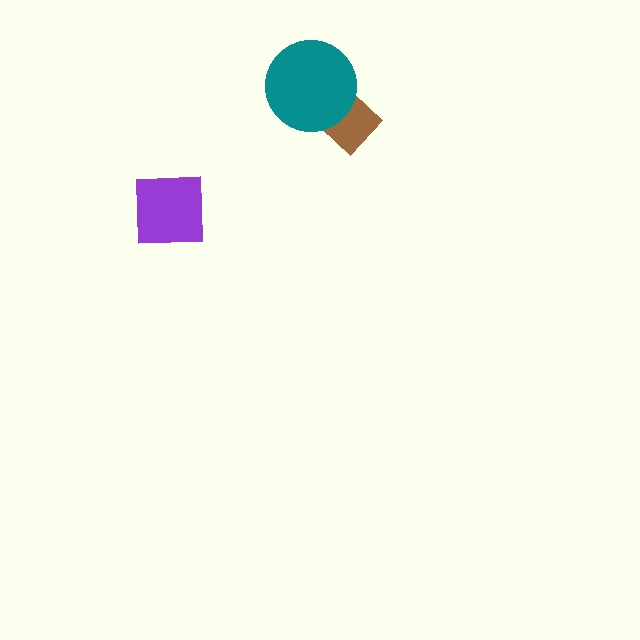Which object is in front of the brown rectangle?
The teal circle is in front of the brown rectangle.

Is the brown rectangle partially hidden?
Yes, it is partially covered by another shape.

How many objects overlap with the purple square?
0 objects overlap with the purple square.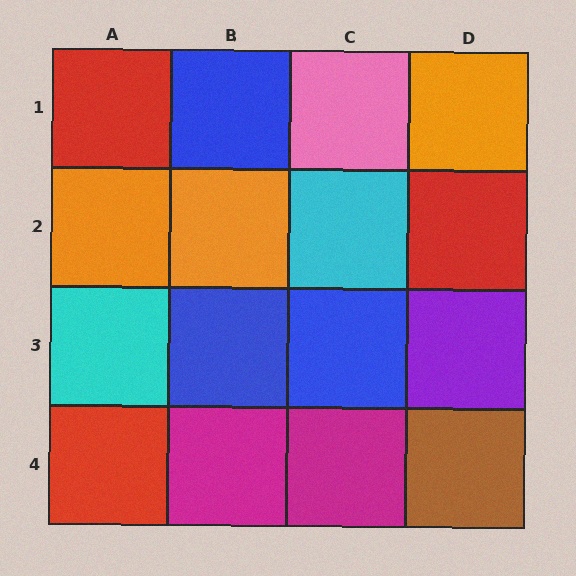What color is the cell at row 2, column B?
Orange.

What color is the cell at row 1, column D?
Orange.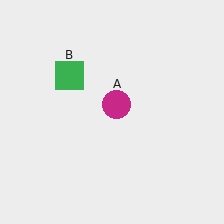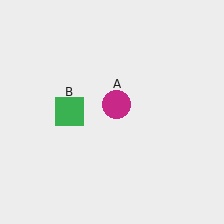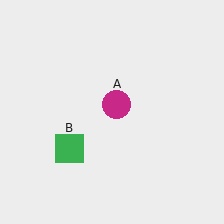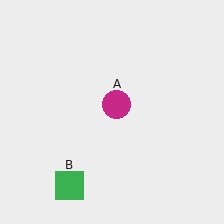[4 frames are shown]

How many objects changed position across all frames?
1 object changed position: green square (object B).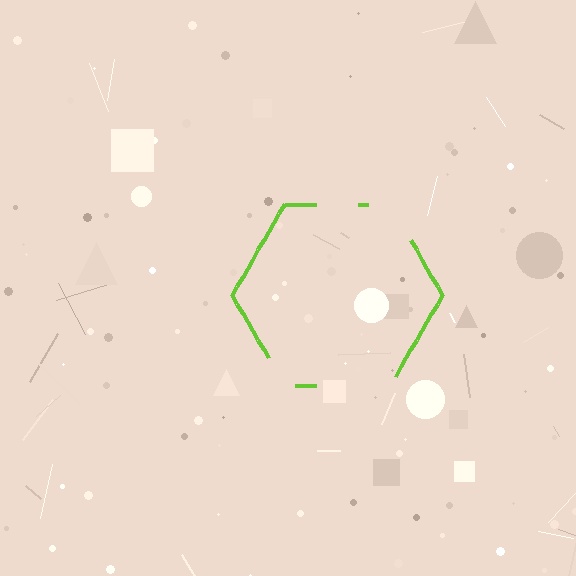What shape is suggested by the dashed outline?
The dashed outline suggests a hexagon.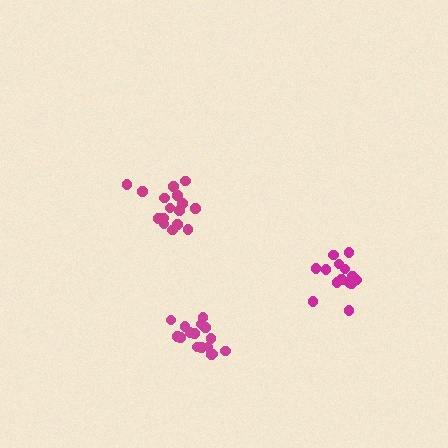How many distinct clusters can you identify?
There are 3 distinct clusters.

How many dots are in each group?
Group 1: 16 dots, Group 2: 16 dots, Group 3: 16 dots (48 total).